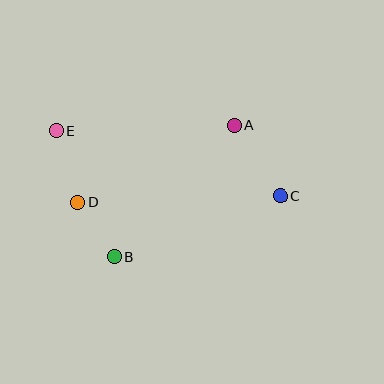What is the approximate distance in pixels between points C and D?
The distance between C and D is approximately 203 pixels.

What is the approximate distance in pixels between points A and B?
The distance between A and B is approximately 178 pixels.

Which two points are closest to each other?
Points B and D are closest to each other.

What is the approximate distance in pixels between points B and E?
The distance between B and E is approximately 138 pixels.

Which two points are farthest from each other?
Points C and E are farthest from each other.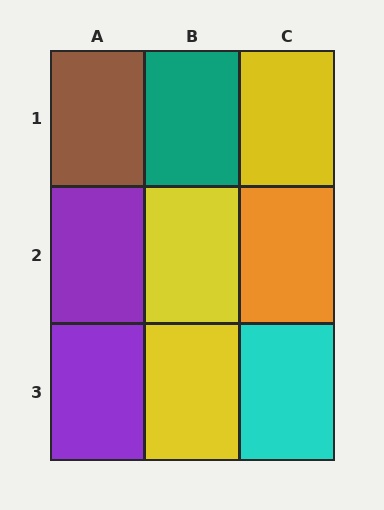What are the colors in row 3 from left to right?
Purple, yellow, cyan.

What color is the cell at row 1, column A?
Brown.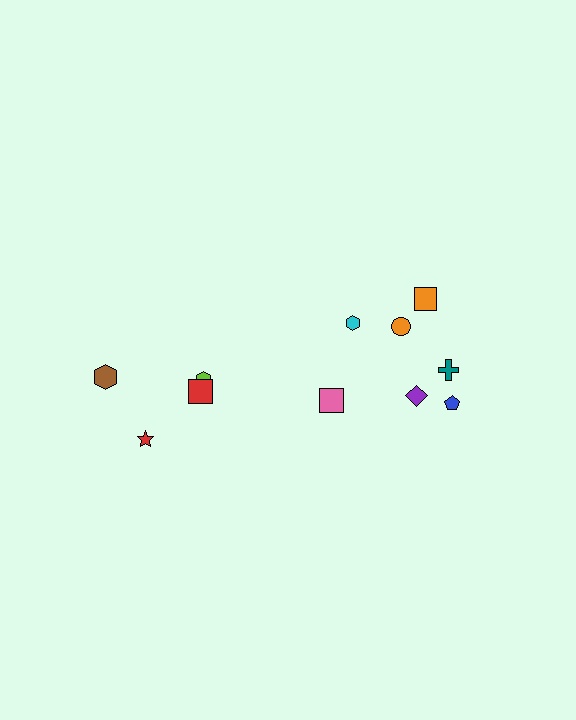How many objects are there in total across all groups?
There are 11 objects.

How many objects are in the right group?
There are 7 objects.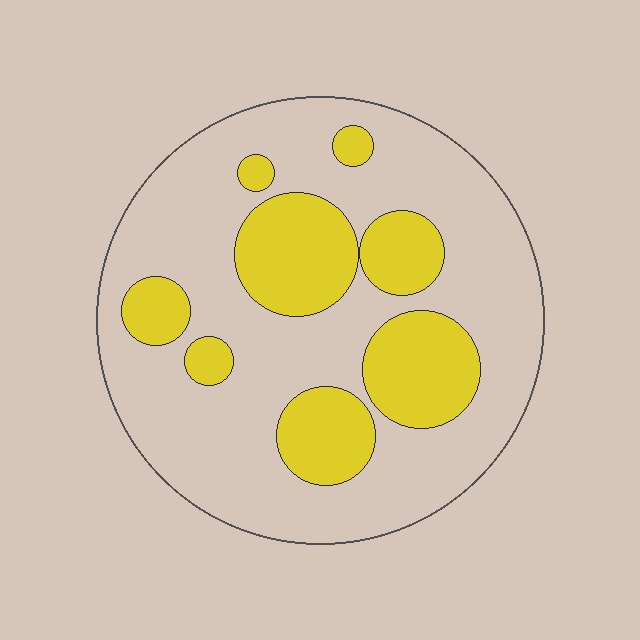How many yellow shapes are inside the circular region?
8.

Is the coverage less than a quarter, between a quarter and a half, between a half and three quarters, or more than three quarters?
Between a quarter and a half.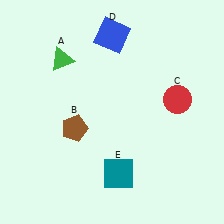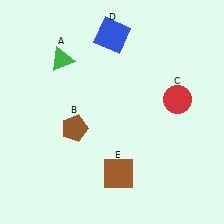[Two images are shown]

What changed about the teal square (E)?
In Image 1, E is teal. In Image 2, it changed to brown.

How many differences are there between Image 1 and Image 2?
There is 1 difference between the two images.